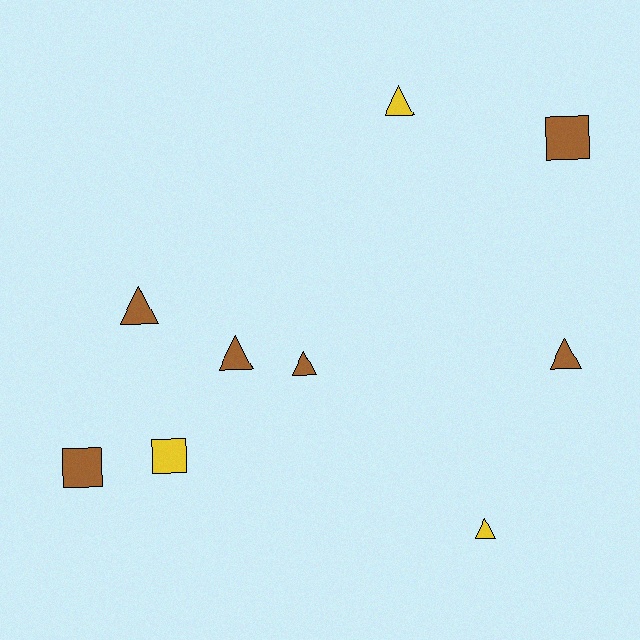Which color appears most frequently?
Brown, with 6 objects.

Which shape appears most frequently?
Triangle, with 6 objects.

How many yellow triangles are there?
There are 2 yellow triangles.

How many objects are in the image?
There are 9 objects.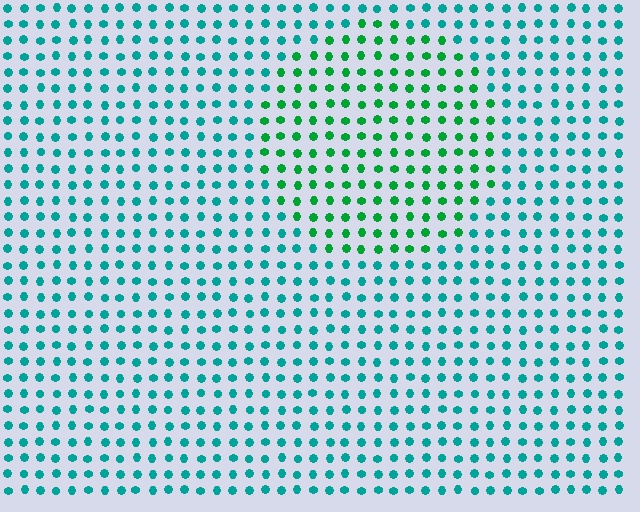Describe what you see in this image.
The image is filled with small teal elements in a uniform arrangement. A circle-shaped region is visible where the elements are tinted to a slightly different hue, forming a subtle color boundary.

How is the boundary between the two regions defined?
The boundary is defined purely by a slight shift in hue (about 37 degrees). Spacing, size, and orientation are identical on both sides.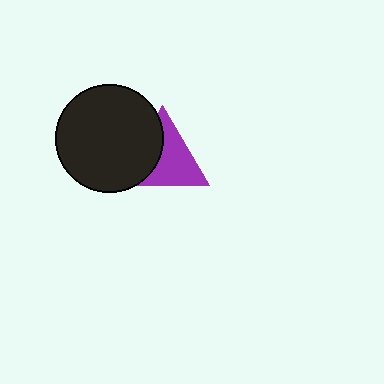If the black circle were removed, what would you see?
You would see the complete purple triangle.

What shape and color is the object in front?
The object in front is a black circle.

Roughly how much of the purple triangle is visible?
About half of it is visible (roughly 60%).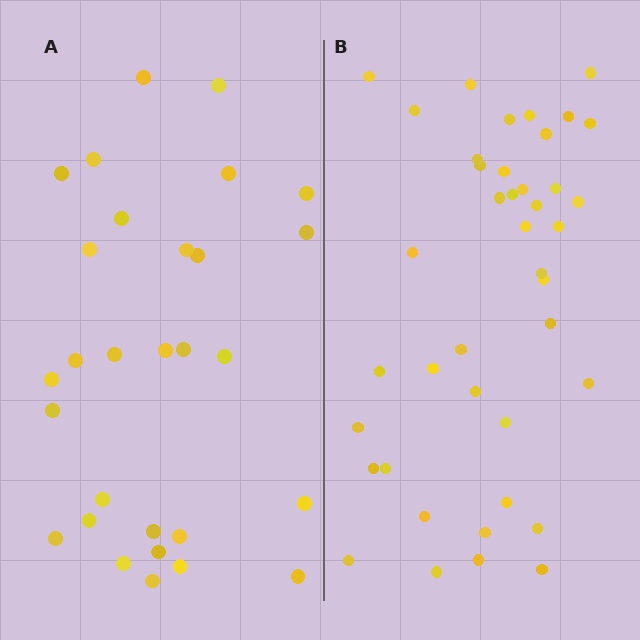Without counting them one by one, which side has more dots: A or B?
Region B (the right region) has more dots.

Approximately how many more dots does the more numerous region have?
Region B has roughly 12 or so more dots than region A.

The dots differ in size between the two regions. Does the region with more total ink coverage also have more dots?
No. Region A has more total ink coverage because its dots are larger, but region B actually contains more individual dots. Total area can be misleading — the number of items is what matters here.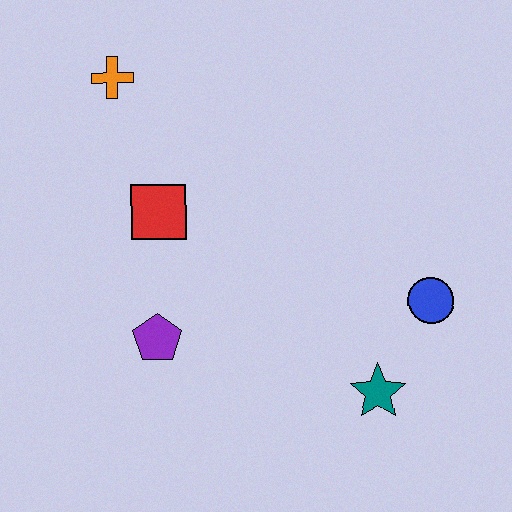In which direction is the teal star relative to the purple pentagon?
The teal star is to the right of the purple pentagon.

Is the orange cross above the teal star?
Yes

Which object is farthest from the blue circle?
The orange cross is farthest from the blue circle.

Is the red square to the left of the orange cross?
No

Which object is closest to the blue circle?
The teal star is closest to the blue circle.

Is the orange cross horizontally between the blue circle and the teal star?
No